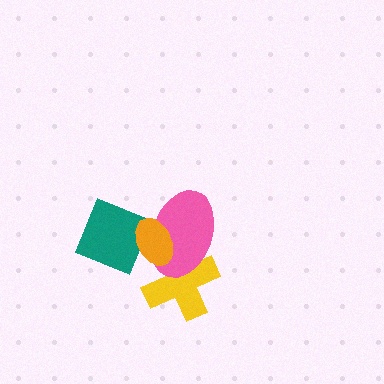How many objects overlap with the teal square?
1 object overlaps with the teal square.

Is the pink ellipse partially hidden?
Yes, it is partially covered by another shape.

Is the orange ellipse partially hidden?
No, no other shape covers it.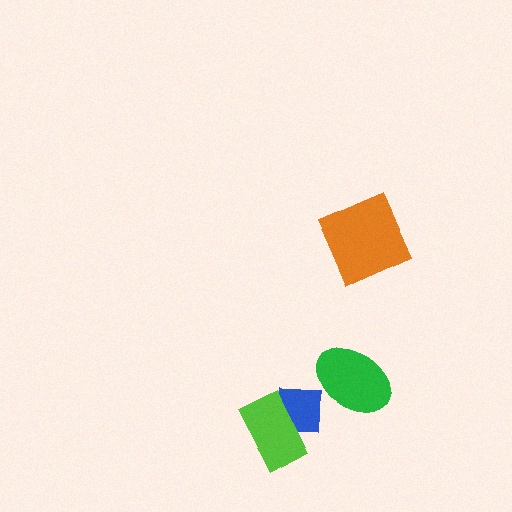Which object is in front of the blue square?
The lime rectangle is in front of the blue square.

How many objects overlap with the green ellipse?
1 object overlaps with the green ellipse.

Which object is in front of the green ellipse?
The blue square is in front of the green ellipse.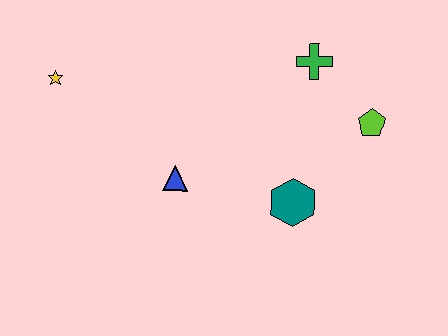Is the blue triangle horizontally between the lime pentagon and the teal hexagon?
No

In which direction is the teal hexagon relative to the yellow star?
The teal hexagon is to the right of the yellow star.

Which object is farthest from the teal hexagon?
The yellow star is farthest from the teal hexagon.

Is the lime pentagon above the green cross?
No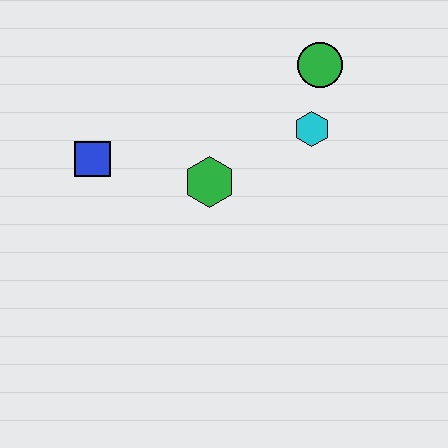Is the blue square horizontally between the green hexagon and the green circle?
No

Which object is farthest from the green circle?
The blue square is farthest from the green circle.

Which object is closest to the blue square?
The green hexagon is closest to the blue square.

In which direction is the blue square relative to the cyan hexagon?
The blue square is to the left of the cyan hexagon.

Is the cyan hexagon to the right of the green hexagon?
Yes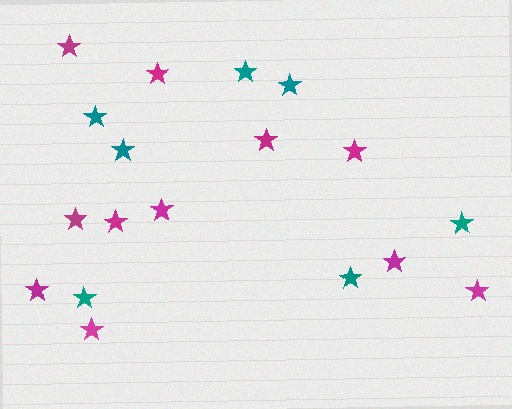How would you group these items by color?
There are 2 groups: one group of magenta stars (11) and one group of teal stars (7).